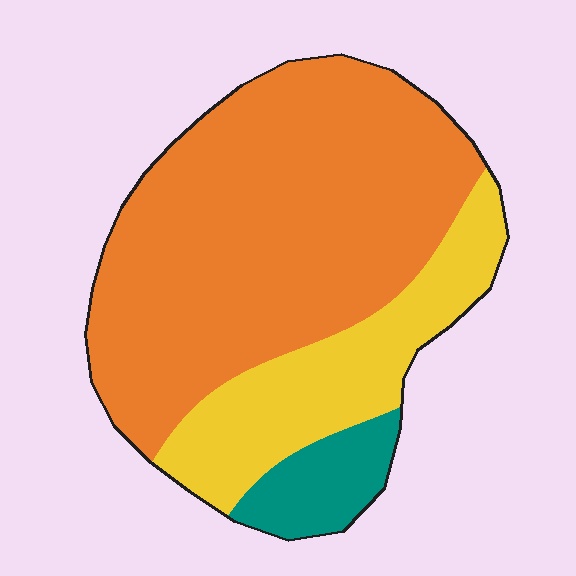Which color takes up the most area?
Orange, at roughly 65%.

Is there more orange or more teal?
Orange.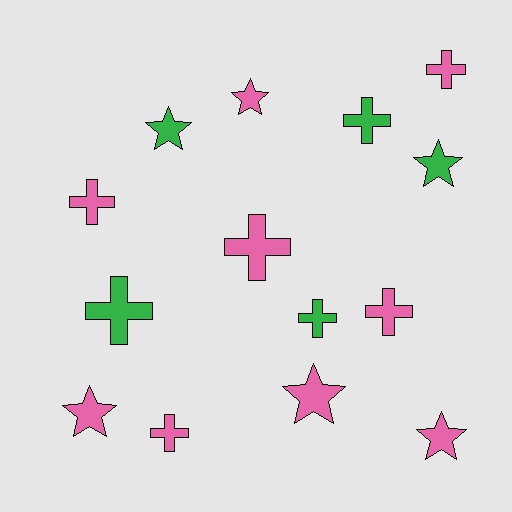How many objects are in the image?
There are 14 objects.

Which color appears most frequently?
Pink, with 9 objects.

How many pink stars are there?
There are 4 pink stars.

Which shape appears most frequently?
Cross, with 8 objects.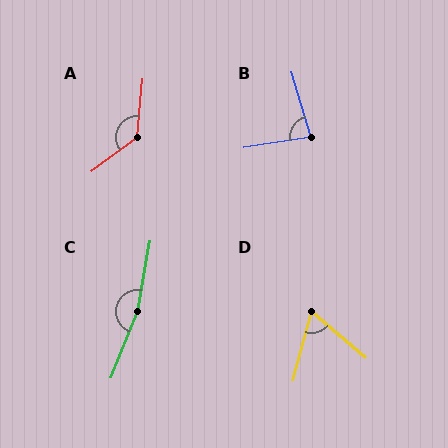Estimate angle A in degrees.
Approximately 132 degrees.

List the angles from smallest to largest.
D (64°), B (82°), A (132°), C (168°).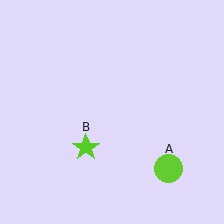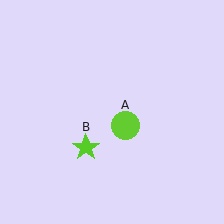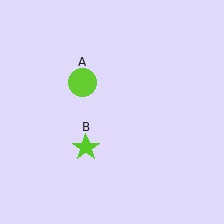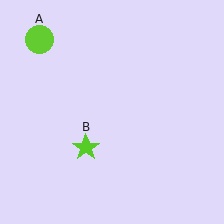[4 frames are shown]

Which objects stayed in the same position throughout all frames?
Lime star (object B) remained stationary.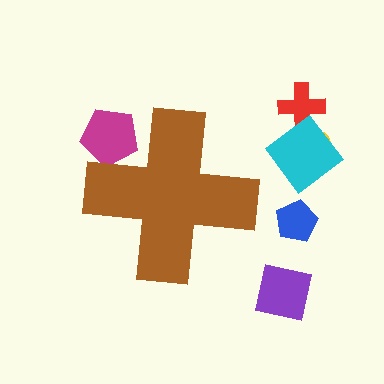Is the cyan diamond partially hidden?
No, the cyan diamond is fully visible.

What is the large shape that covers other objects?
A brown cross.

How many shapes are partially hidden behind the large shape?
1 shape is partially hidden.